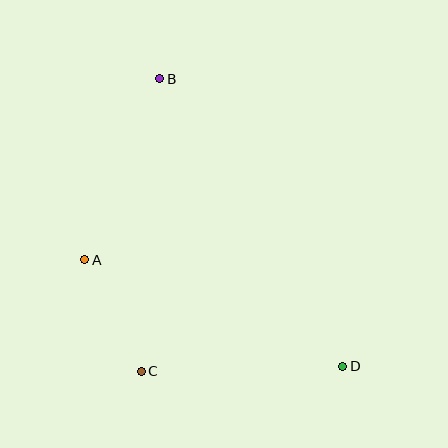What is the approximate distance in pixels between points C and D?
The distance between C and D is approximately 202 pixels.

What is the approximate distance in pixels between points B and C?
The distance between B and C is approximately 293 pixels.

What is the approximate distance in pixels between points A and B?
The distance between A and B is approximately 196 pixels.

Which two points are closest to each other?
Points A and C are closest to each other.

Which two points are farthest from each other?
Points B and D are farthest from each other.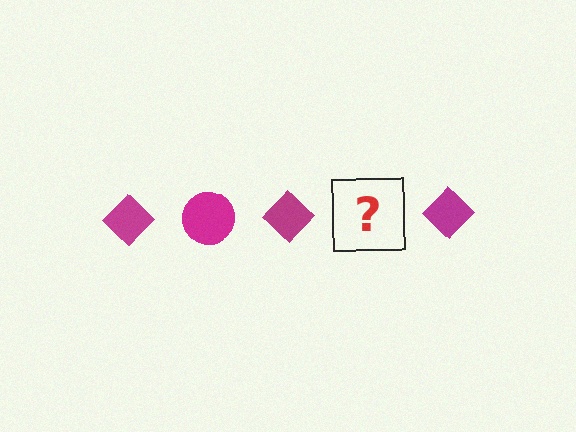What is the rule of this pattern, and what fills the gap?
The rule is that the pattern cycles through diamond, circle shapes in magenta. The gap should be filled with a magenta circle.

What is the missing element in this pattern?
The missing element is a magenta circle.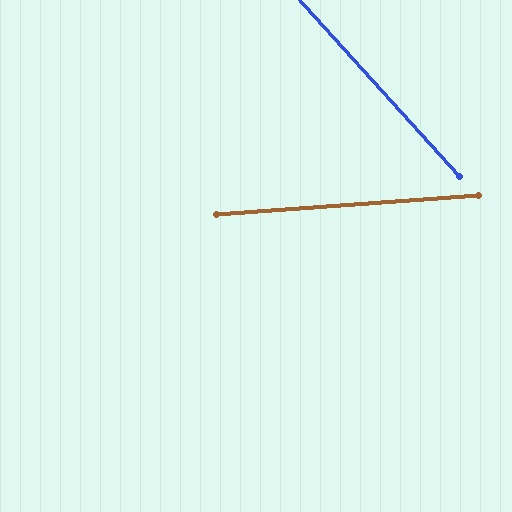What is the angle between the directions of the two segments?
Approximately 52 degrees.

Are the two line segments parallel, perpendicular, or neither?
Neither parallel nor perpendicular — they differ by about 52°.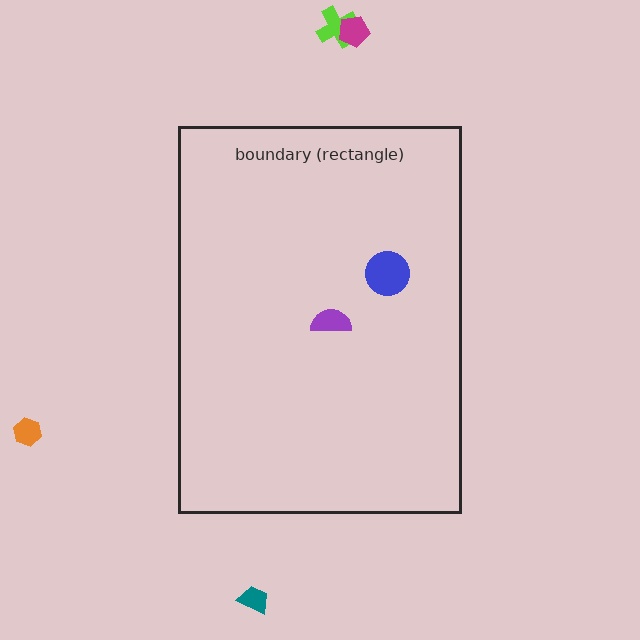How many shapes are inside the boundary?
2 inside, 4 outside.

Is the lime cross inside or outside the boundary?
Outside.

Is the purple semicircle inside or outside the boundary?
Inside.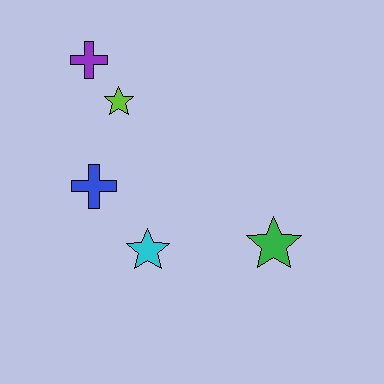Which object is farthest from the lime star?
The green star is farthest from the lime star.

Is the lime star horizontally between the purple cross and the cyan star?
Yes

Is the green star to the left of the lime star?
No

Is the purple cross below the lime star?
No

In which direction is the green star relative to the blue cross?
The green star is to the right of the blue cross.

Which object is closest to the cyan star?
The blue cross is closest to the cyan star.